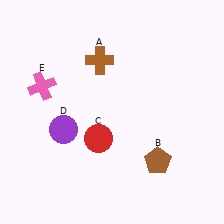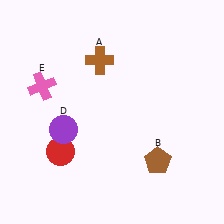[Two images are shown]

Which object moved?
The red circle (C) moved left.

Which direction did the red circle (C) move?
The red circle (C) moved left.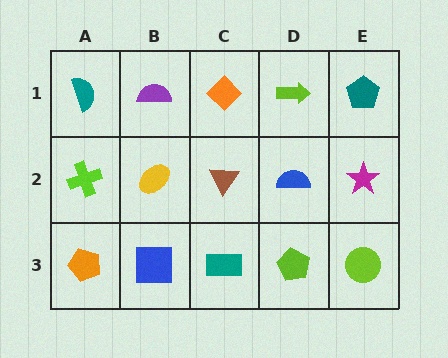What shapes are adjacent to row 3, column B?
A yellow ellipse (row 2, column B), an orange pentagon (row 3, column A), a teal rectangle (row 3, column C).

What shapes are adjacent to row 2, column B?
A purple semicircle (row 1, column B), a blue square (row 3, column B), a lime cross (row 2, column A), a brown triangle (row 2, column C).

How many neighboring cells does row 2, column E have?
3.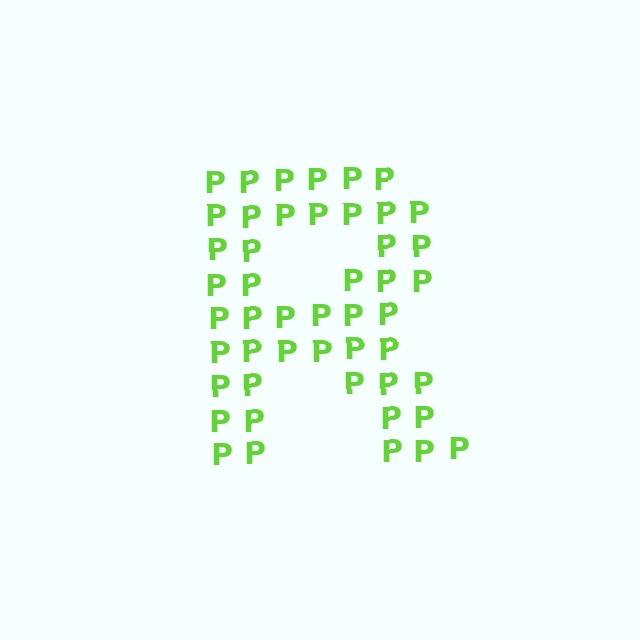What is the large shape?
The large shape is the letter R.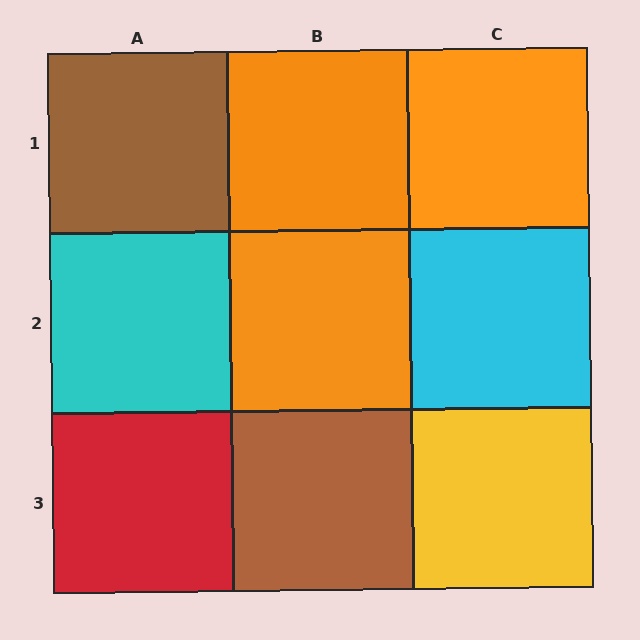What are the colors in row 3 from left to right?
Red, brown, yellow.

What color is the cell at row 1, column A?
Brown.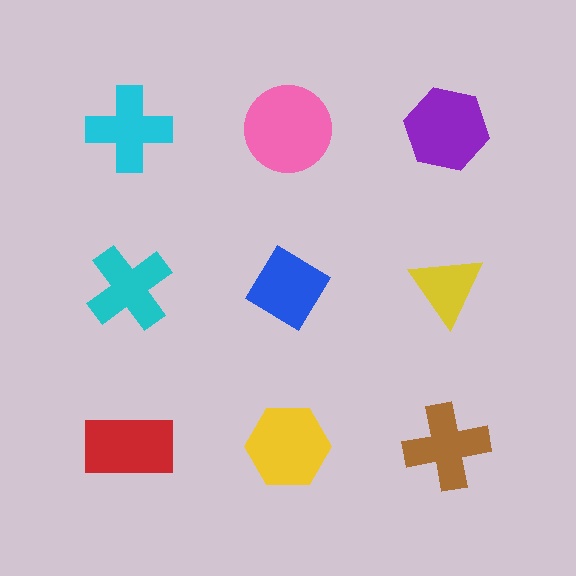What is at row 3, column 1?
A red rectangle.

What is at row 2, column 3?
A yellow triangle.